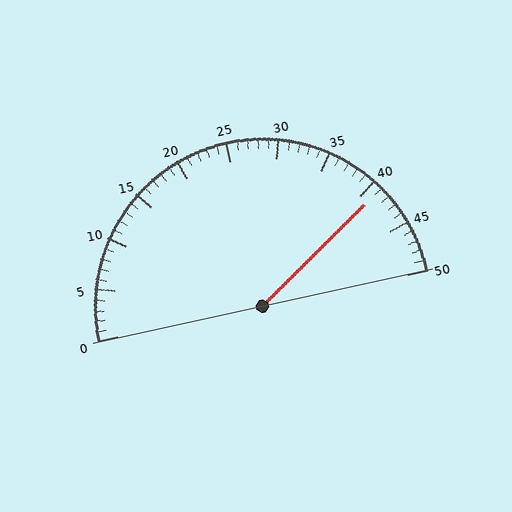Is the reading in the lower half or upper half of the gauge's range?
The reading is in the upper half of the range (0 to 50).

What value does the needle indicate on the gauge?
The needle indicates approximately 41.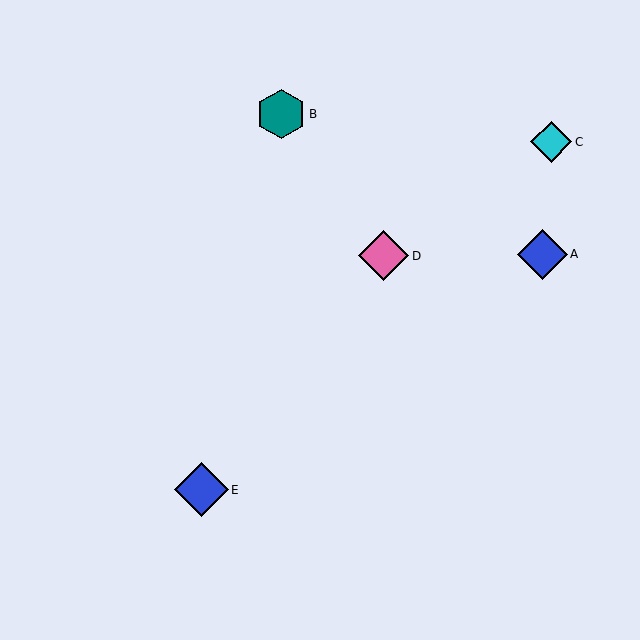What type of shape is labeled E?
Shape E is a blue diamond.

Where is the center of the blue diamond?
The center of the blue diamond is at (542, 254).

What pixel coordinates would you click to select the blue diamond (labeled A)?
Click at (542, 254) to select the blue diamond A.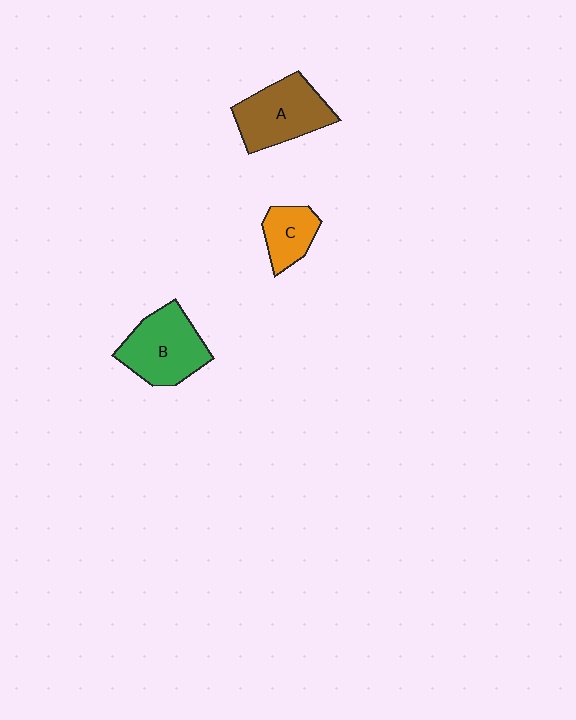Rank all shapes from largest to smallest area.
From largest to smallest: B (green), A (brown), C (orange).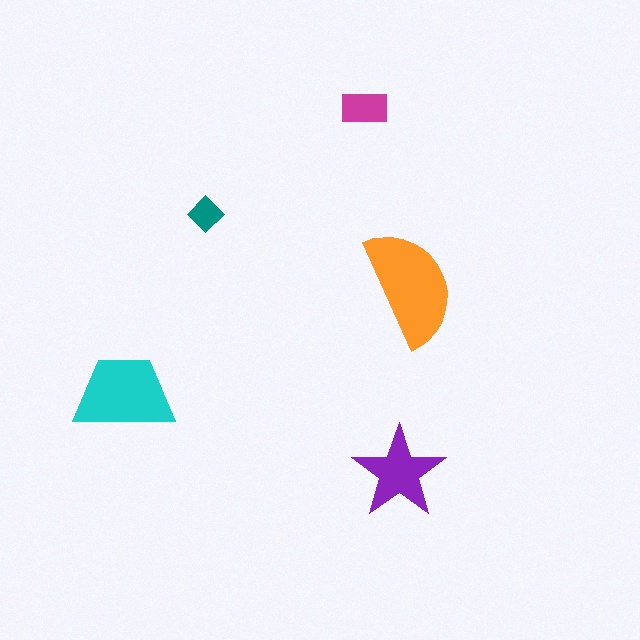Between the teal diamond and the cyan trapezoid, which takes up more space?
The cyan trapezoid.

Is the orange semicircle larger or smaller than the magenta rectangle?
Larger.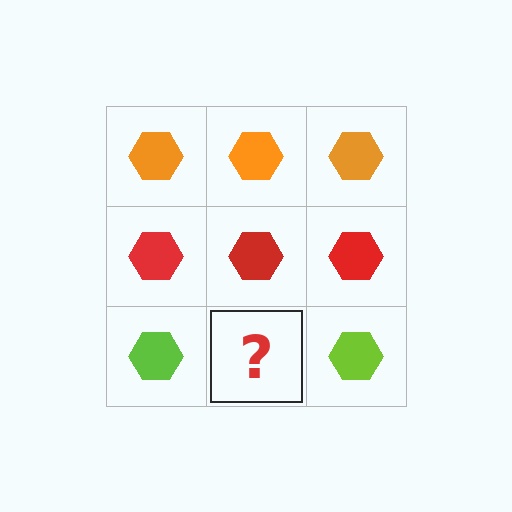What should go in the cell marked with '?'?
The missing cell should contain a lime hexagon.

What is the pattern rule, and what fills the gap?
The rule is that each row has a consistent color. The gap should be filled with a lime hexagon.